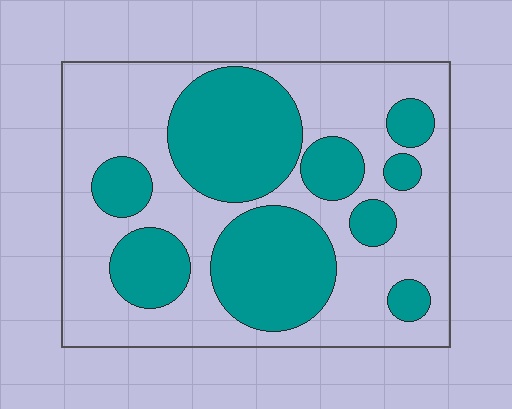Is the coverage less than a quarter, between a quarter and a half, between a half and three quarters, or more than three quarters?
Between a quarter and a half.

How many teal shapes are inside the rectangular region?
9.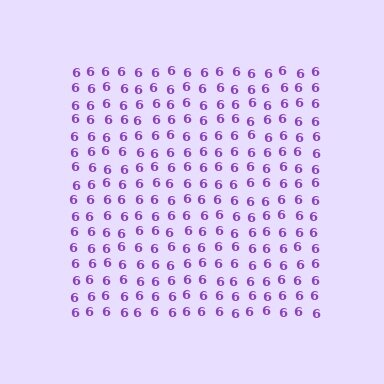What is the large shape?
The large shape is a square.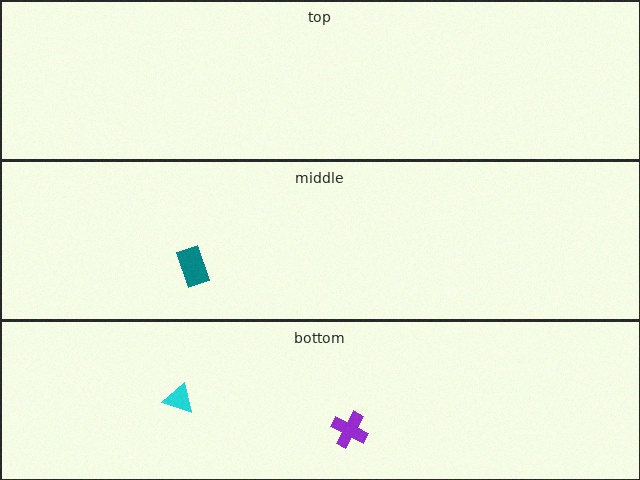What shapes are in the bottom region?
The cyan triangle, the purple cross.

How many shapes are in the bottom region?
2.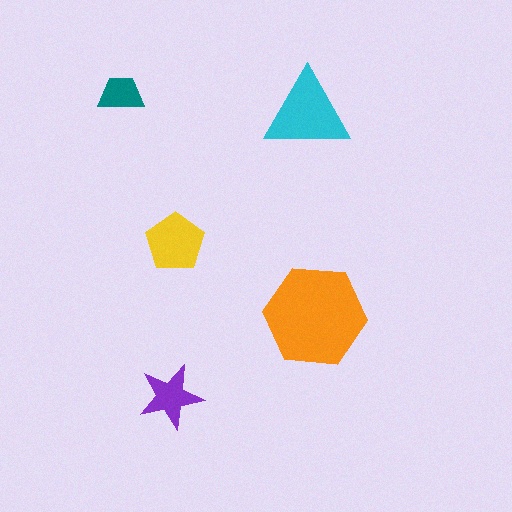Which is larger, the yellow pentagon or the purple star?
The yellow pentagon.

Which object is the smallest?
The teal trapezoid.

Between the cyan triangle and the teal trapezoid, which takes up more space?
The cyan triangle.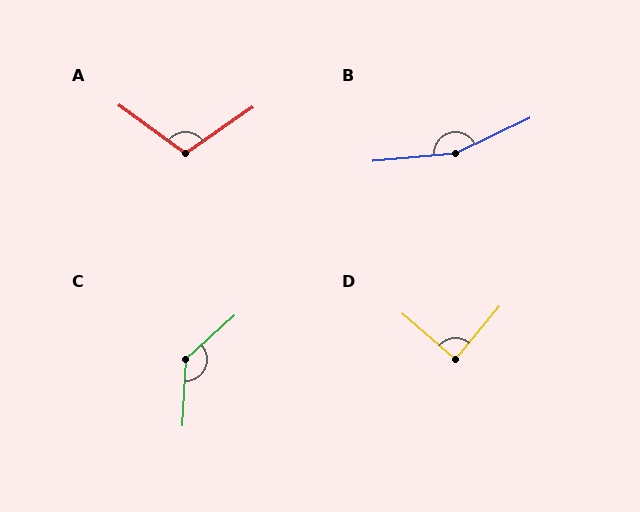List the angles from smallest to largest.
D (89°), A (109°), C (135°), B (160°).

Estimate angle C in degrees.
Approximately 135 degrees.